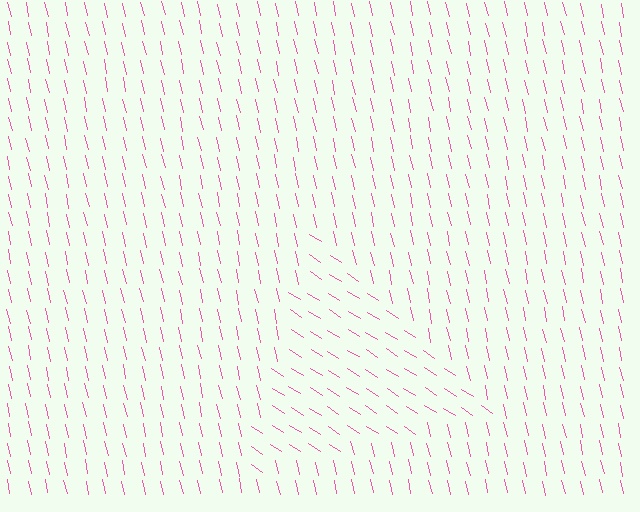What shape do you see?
I see a triangle.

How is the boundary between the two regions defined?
The boundary is defined purely by a change in line orientation (approximately 45 degrees difference). All lines are the same color and thickness.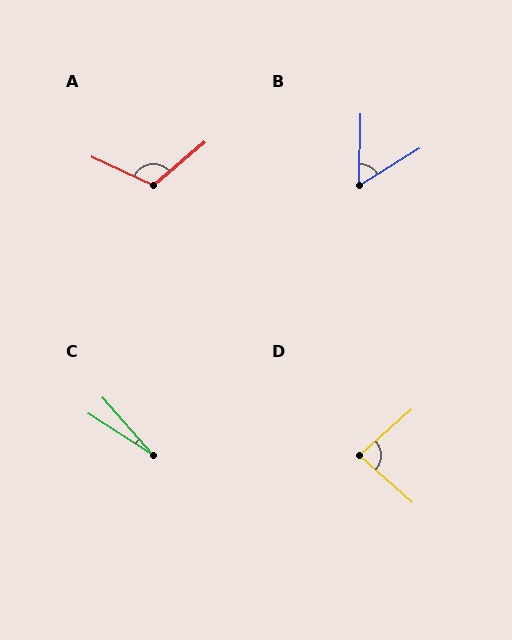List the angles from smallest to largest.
C (16°), B (57°), D (83°), A (115°).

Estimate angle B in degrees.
Approximately 57 degrees.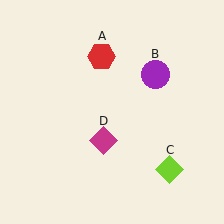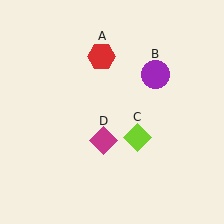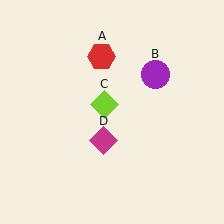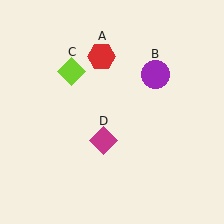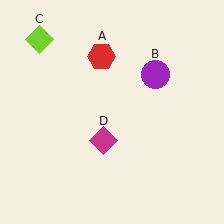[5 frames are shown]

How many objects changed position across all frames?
1 object changed position: lime diamond (object C).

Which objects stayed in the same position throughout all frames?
Red hexagon (object A) and purple circle (object B) and magenta diamond (object D) remained stationary.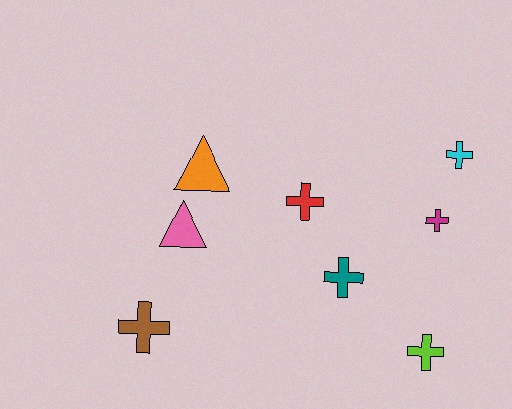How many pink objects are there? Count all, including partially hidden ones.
There is 1 pink object.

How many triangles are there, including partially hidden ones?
There are 2 triangles.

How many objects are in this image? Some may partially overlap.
There are 8 objects.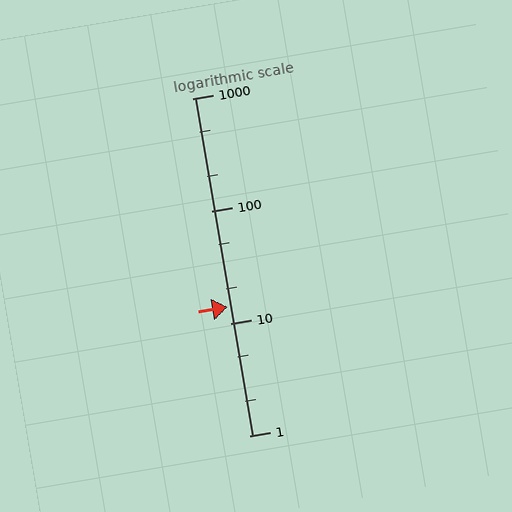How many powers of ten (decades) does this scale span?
The scale spans 3 decades, from 1 to 1000.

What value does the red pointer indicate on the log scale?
The pointer indicates approximately 14.